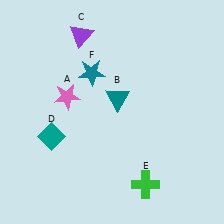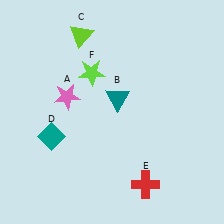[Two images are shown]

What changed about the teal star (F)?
In Image 1, F is teal. In Image 2, it changed to lime.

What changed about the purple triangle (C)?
In Image 1, C is purple. In Image 2, it changed to lime.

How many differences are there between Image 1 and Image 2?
There are 3 differences between the two images.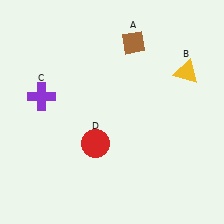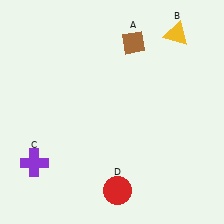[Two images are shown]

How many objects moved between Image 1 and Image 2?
3 objects moved between the two images.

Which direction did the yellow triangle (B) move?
The yellow triangle (B) moved up.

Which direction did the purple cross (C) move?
The purple cross (C) moved down.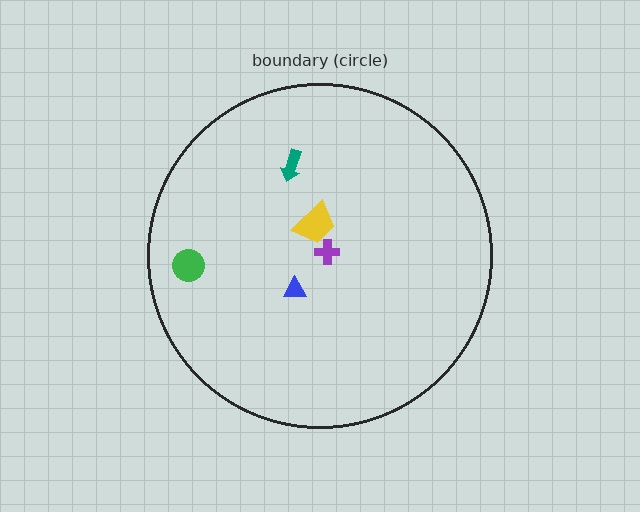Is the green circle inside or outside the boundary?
Inside.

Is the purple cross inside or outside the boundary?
Inside.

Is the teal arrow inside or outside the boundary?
Inside.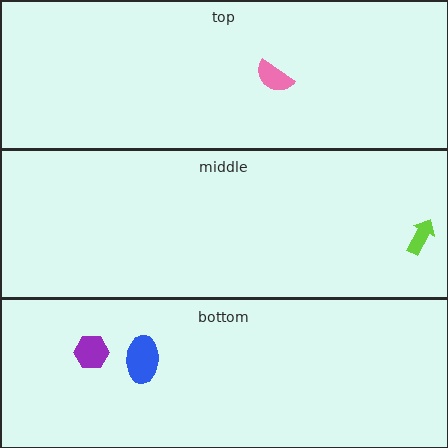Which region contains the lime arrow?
The middle region.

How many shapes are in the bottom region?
2.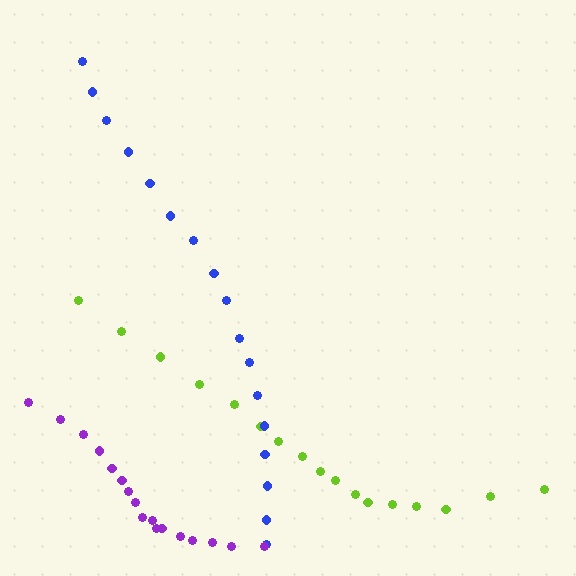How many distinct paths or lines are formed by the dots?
There are 3 distinct paths.